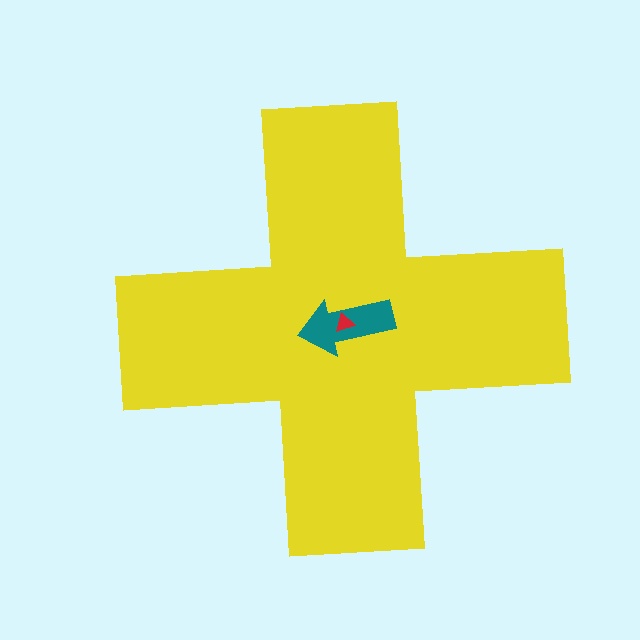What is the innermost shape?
The red triangle.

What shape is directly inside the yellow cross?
The teal arrow.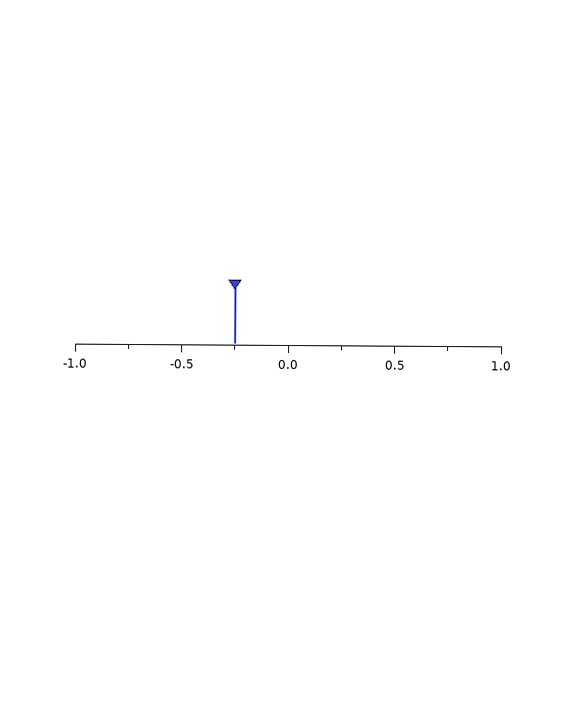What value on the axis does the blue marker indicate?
The marker indicates approximately -0.25.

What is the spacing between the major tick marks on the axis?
The major ticks are spaced 0.5 apart.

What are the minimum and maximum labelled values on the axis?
The axis runs from -1.0 to 1.0.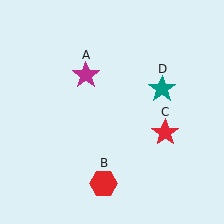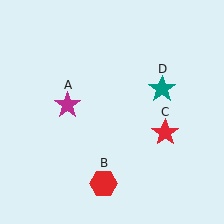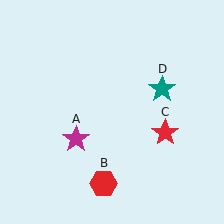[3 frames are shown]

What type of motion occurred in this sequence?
The magenta star (object A) rotated counterclockwise around the center of the scene.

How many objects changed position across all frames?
1 object changed position: magenta star (object A).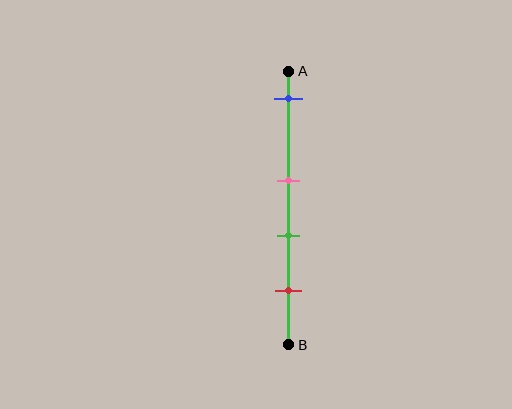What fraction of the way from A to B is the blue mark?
The blue mark is approximately 10% (0.1) of the way from A to B.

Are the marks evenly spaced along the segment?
No, the marks are not evenly spaced.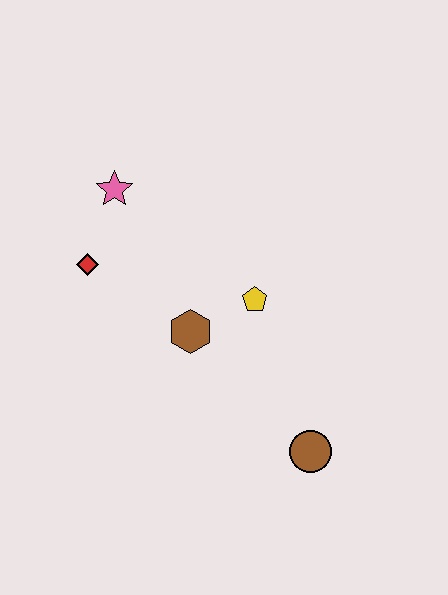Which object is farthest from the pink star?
The brown circle is farthest from the pink star.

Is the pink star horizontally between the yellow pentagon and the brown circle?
No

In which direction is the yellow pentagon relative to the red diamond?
The yellow pentagon is to the right of the red diamond.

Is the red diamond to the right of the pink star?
No